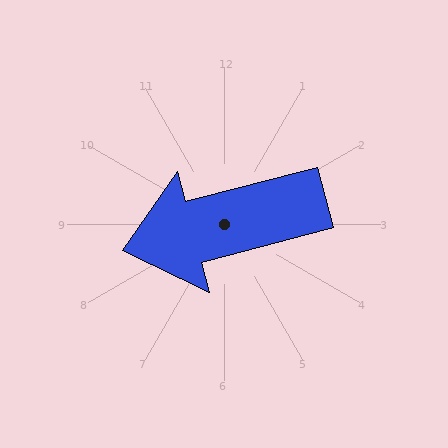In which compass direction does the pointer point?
West.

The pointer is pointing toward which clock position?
Roughly 9 o'clock.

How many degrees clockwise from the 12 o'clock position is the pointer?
Approximately 255 degrees.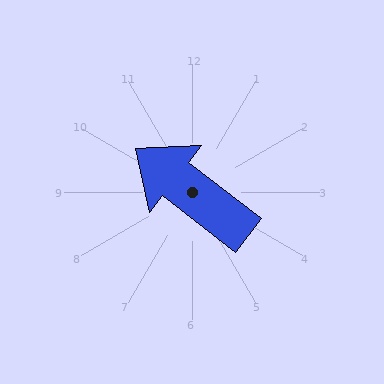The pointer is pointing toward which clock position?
Roughly 10 o'clock.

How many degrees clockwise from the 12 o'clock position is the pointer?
Approximately 307 degrees.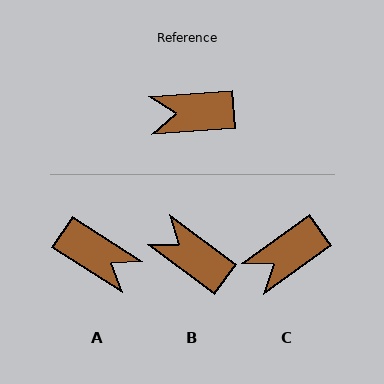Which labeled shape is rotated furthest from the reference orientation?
A, about 144 degrees away.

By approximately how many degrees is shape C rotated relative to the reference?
Approximately 32 degrees counter-clockwise.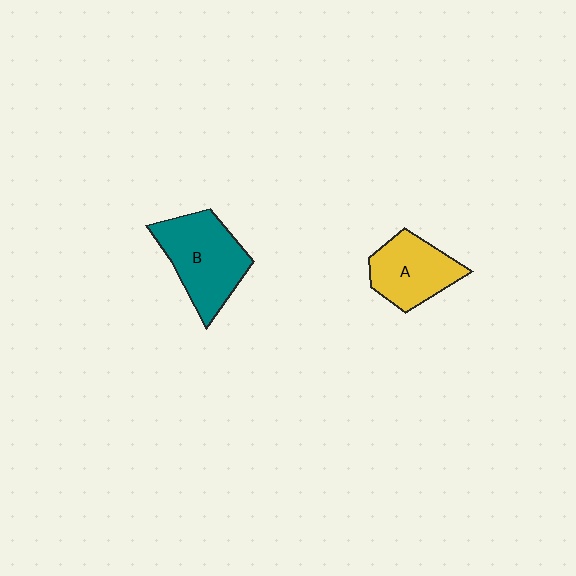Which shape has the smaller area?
Shape A (yellow).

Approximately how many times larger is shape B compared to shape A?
Approximately 1.3 times.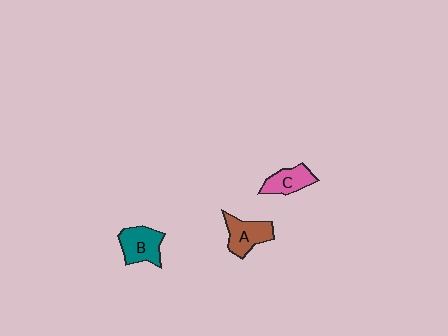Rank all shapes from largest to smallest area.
From largest to smallest: B (teal), A (brown), C (pink).